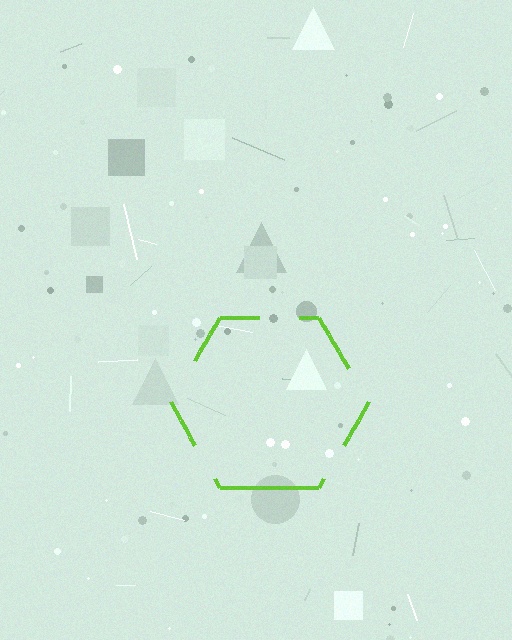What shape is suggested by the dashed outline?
The dashed outline suggests a hexagon.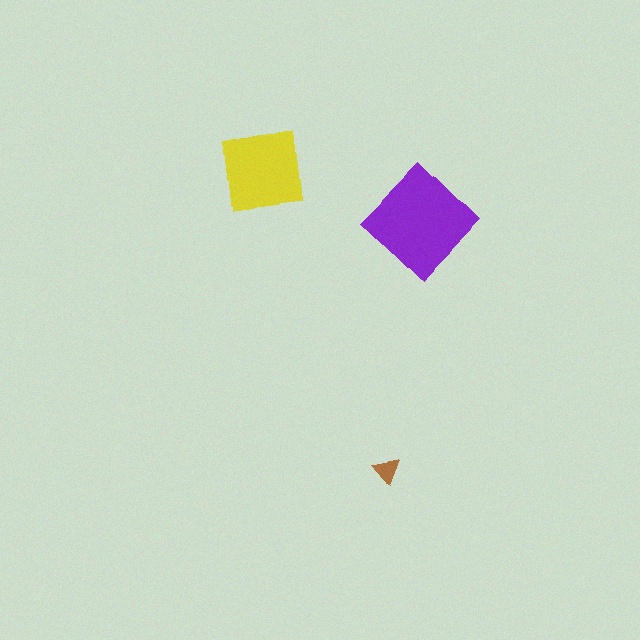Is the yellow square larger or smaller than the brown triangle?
Larger.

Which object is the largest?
The purple diamond.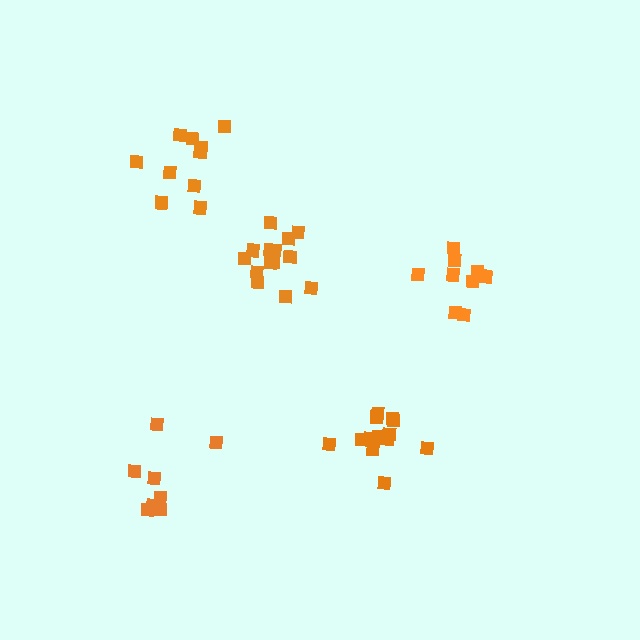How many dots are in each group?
Group 1: 10 dots, Group 2: 10 dots, Group 3: 13 dots, Group 4: 14 dots, Group 5: 8 dots (55 total).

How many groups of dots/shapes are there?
There are 5 groups.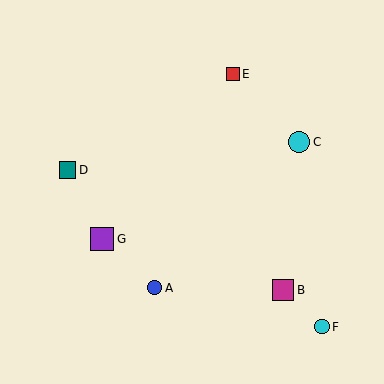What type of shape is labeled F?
Shape F is a cyan circle.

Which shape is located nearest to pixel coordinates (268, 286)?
The magenta square (labeled B) at (283, 290) is nearest to that location.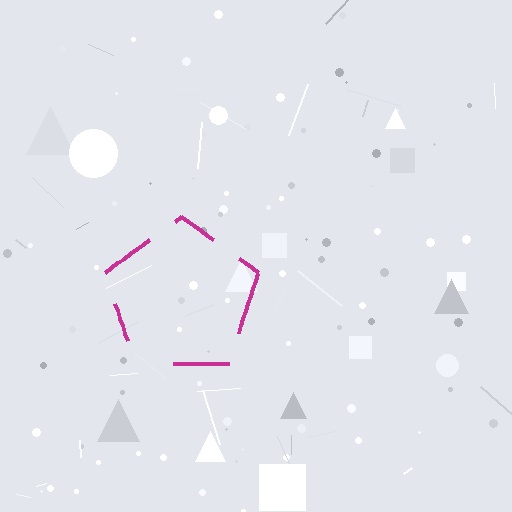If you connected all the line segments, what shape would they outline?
They would outline a pentagon.